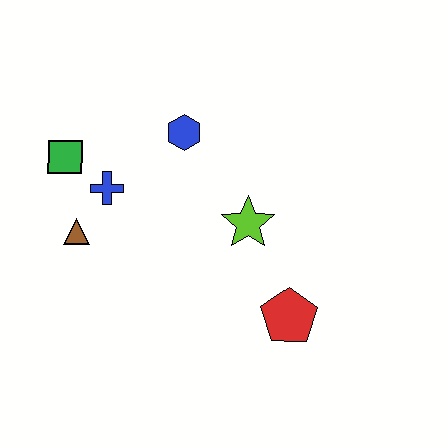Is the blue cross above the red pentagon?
Yes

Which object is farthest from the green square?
The red pentagon is farthest from the green square.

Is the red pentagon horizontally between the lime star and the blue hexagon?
No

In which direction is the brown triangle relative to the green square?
The brown triangle is below the green square.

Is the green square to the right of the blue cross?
No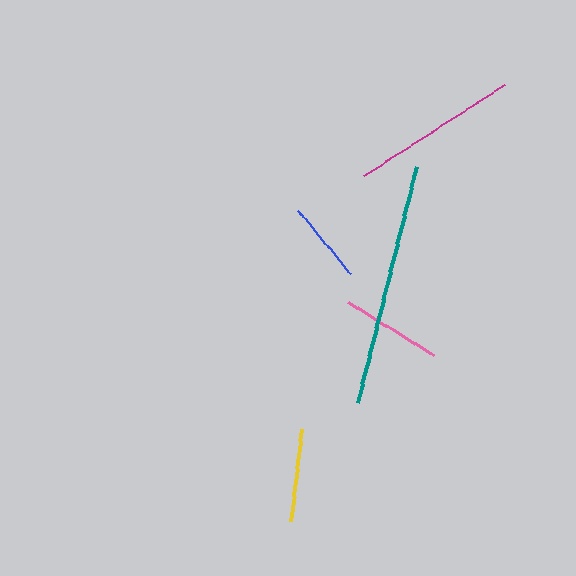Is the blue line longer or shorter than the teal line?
The teal line is longer than the blue line.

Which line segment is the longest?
The teal line is the longest at approximately 242 pixels.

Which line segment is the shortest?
The blue line is the shortest at approximately 82 pixels.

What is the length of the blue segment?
The blue segment is approximately 82 pixels long.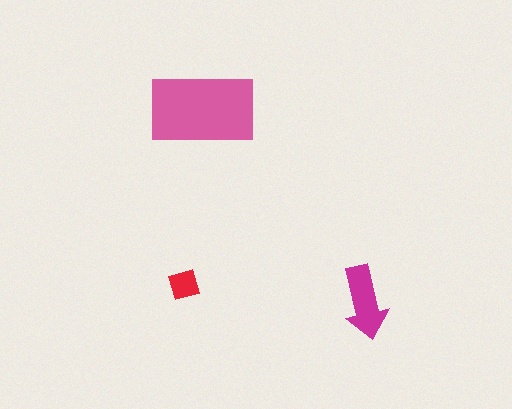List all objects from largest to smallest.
The pink rectangle, the magenta arrow, the red diamond.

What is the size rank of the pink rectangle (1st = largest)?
1st.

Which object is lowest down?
The magenta arrow is bottommost.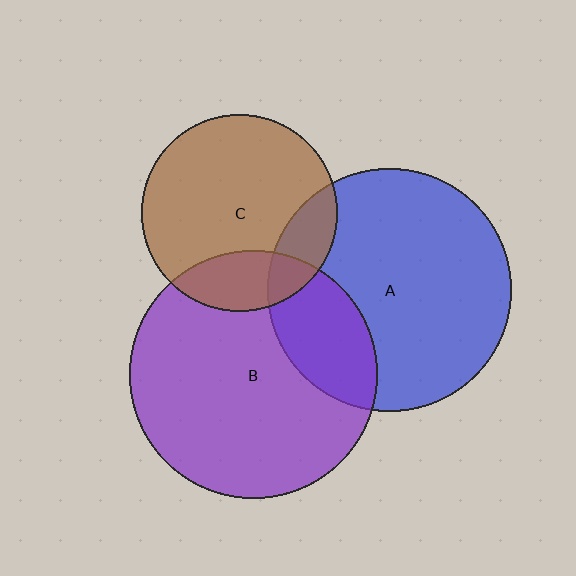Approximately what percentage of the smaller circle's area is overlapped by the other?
Approximately 15%.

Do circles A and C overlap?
Yes.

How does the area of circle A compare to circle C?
Approximately 1.5 times.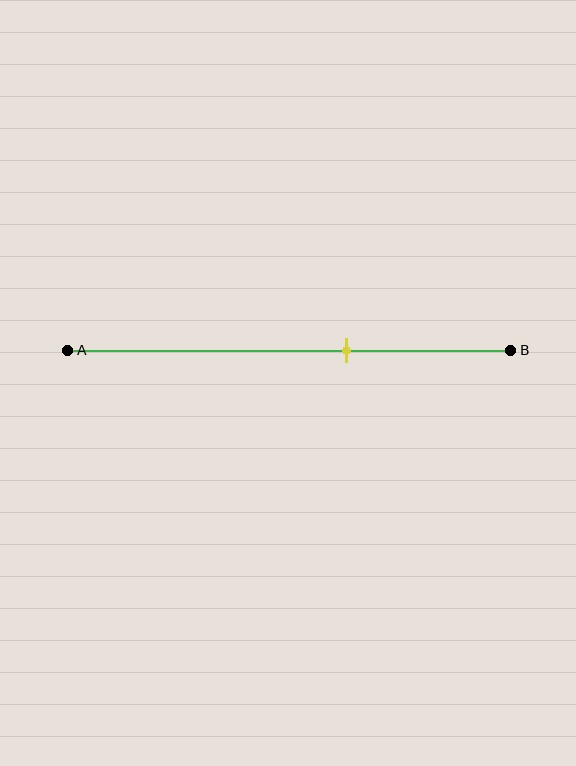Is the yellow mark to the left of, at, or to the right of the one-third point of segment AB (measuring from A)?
The yellow mark is to the right of the one-third point of segment AB.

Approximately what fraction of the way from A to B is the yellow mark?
The yellow mark is approximately 65% of the way from A to B.